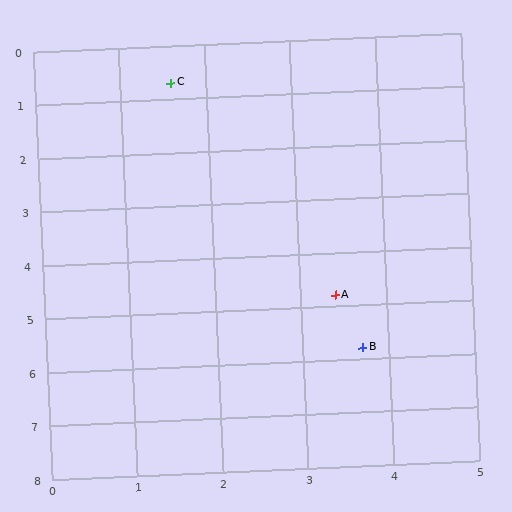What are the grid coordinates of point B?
Point B is at approximately (3.7, 5.8).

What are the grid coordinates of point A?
Point A is at approximately (3.4, 4.8).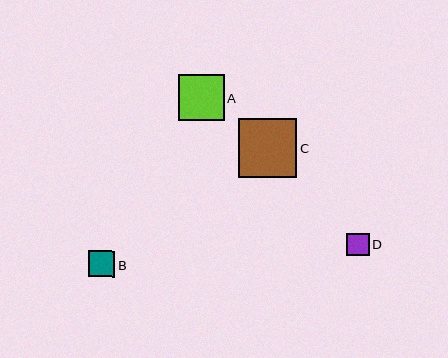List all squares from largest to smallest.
From largest to smallest: C, A, B, D.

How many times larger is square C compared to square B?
Square C is approximately 2.2 times the size of square B.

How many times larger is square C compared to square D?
Square C is approximately 2.6 times the size of square D.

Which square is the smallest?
Square D is the smallest with a size of approximately 23 pixels.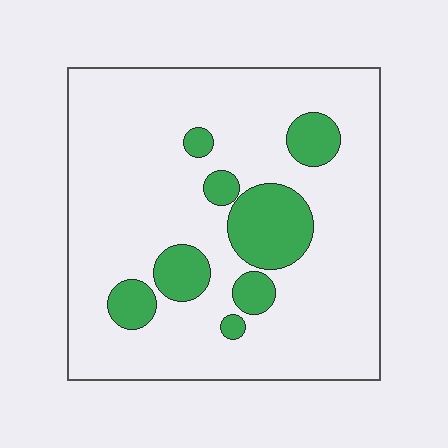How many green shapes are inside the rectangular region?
8.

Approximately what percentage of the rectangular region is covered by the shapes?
Approximately 15%.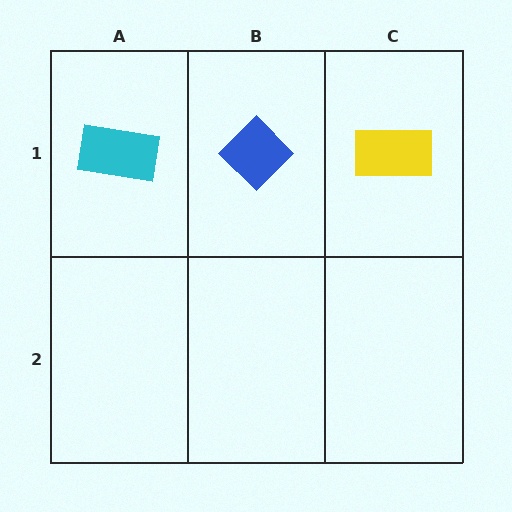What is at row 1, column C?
A yellow rectangle.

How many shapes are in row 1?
3 shapes.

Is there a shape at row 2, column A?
No, that cell is empty.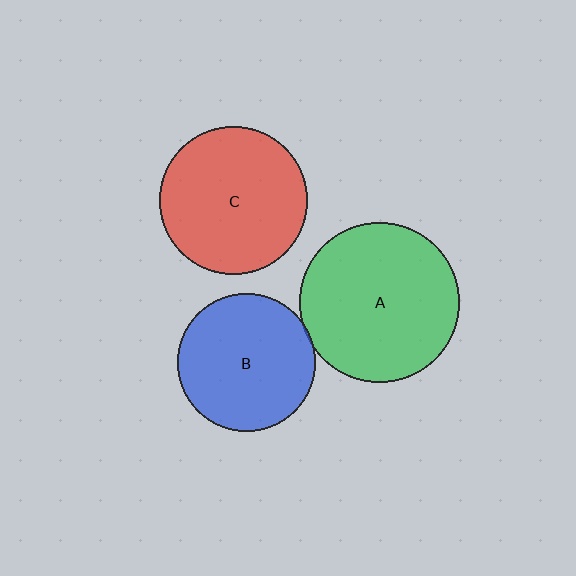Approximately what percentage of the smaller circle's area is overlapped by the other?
Approximately 5%.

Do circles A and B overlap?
Yes.